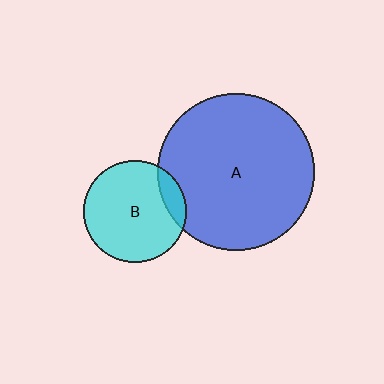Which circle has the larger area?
Circle A (blue).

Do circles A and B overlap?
Yes.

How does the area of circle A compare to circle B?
Approximately 2.3 times.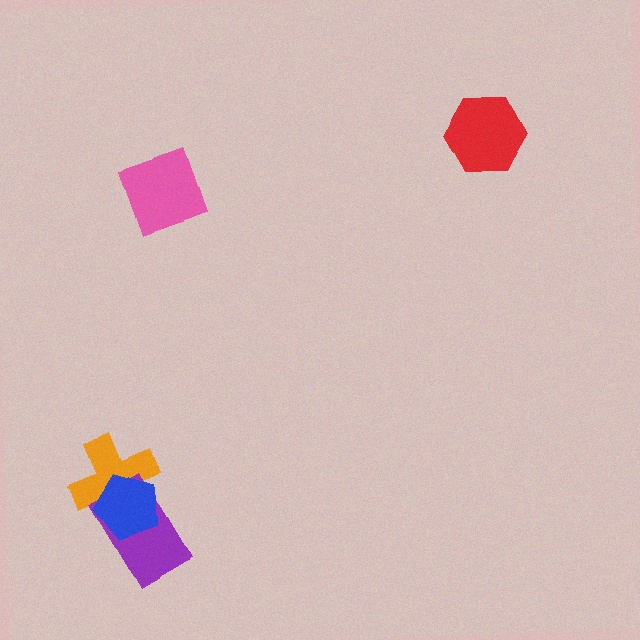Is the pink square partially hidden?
No, no other shape covers it.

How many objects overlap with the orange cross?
2 objects overlap with the orange cross.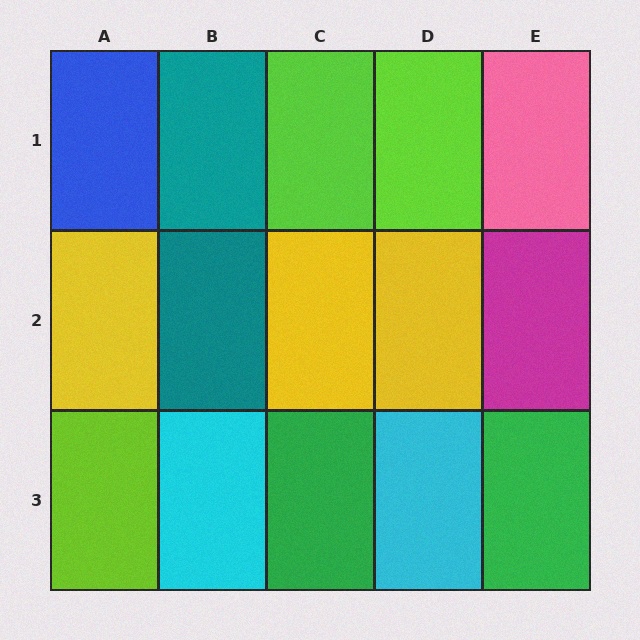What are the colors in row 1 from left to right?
Blue, teal, lime, lime, pink.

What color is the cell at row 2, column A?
Yellow.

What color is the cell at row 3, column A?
Lime.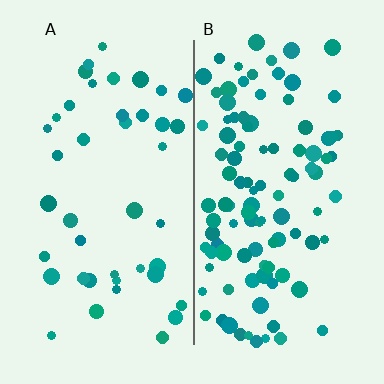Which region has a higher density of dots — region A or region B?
B (the right).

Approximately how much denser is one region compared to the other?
Approximately 2.5× — region B over region A.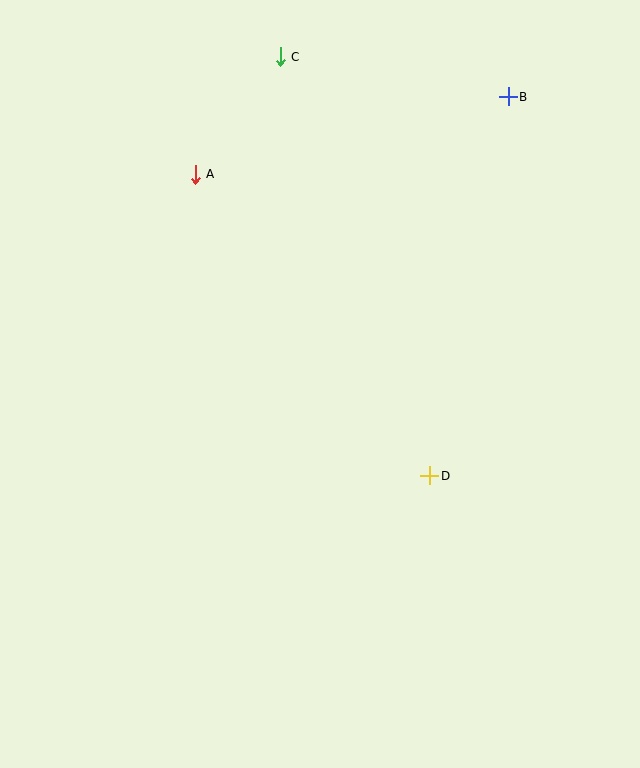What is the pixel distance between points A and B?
The distance between A and B is 322 pixels.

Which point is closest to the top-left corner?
Point A is closest to the top-left corner.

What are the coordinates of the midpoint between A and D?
The midpoint between A and D is at (313, 325).